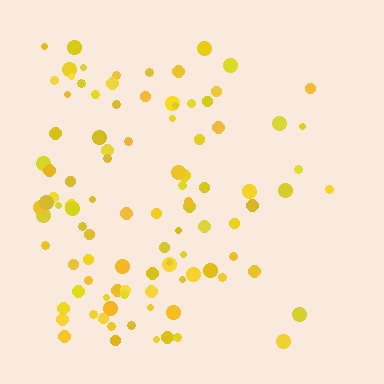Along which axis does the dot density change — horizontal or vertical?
Horizontal.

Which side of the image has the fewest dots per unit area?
The right.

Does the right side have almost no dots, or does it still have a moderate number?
Still a moderate number, just noticeably fewer than the left.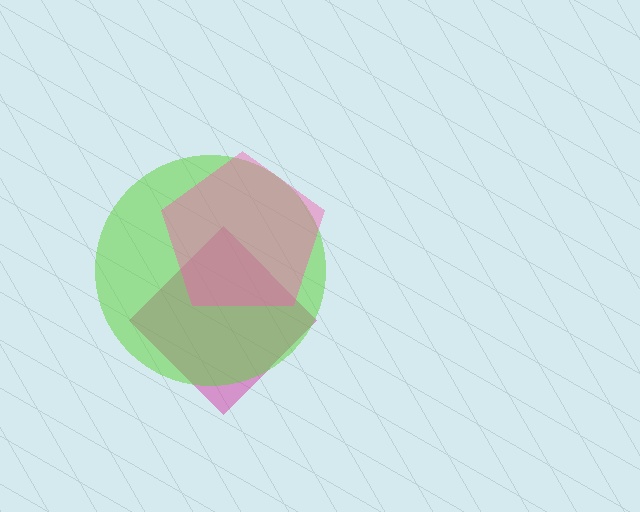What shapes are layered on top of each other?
The layered shapes are: a magenta diamond, a lime circle, a pink pentagon.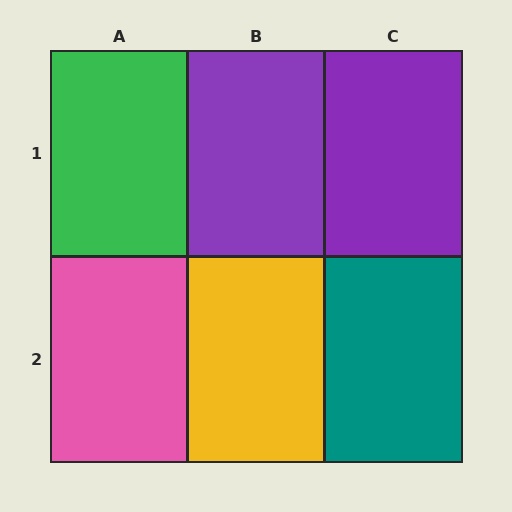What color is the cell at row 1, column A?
Green.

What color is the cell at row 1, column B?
Purple.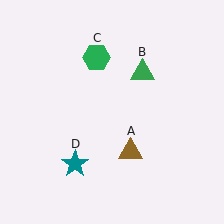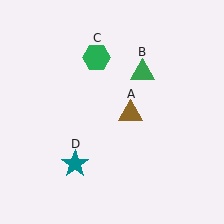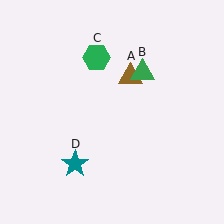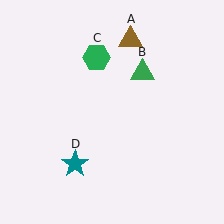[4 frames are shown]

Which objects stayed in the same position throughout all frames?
Green triangle (object B) and green hexagon (object C) and teal star (object D) remained stationary.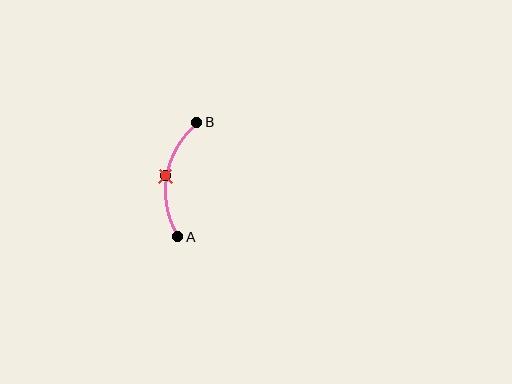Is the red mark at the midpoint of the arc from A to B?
Yes. The red mark lies on the arc at equal arc-length from both A and B — it is the arc midpoint.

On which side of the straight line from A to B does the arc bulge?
The arc bulges to the left of the straight line connecting A and B.